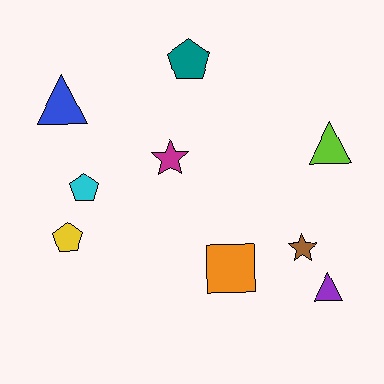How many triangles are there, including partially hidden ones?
There are 3 triangles.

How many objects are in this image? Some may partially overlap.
There are 9 objects.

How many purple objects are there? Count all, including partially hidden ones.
There is 1 purple object.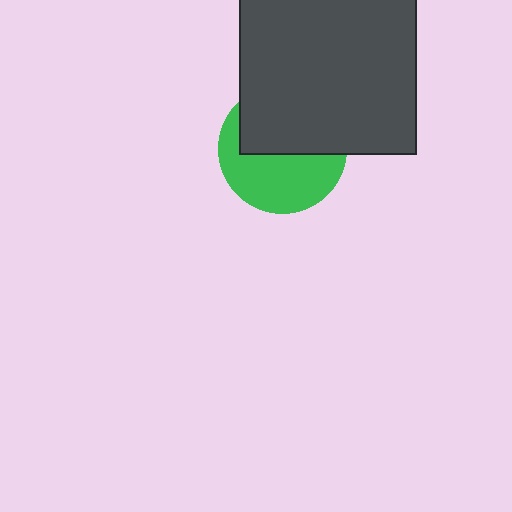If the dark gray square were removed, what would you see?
You would see the complete green circle.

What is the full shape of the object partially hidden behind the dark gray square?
The partially hidden object is a green circle.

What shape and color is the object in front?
The object in front is a dark gray square.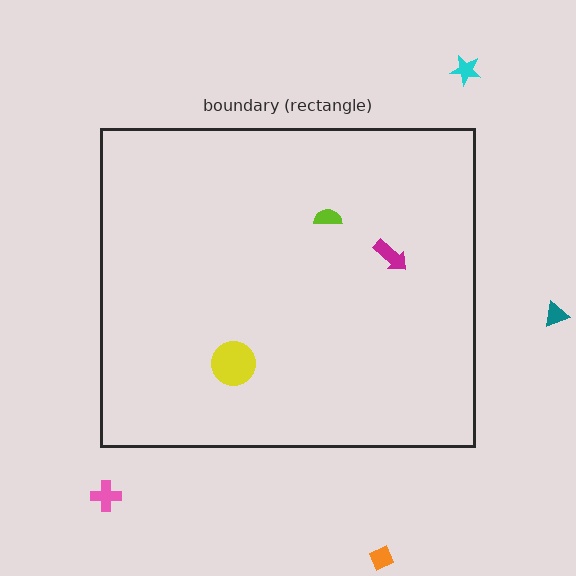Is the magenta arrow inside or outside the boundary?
Inside.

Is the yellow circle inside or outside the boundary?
Inside.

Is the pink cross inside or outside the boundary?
Outside.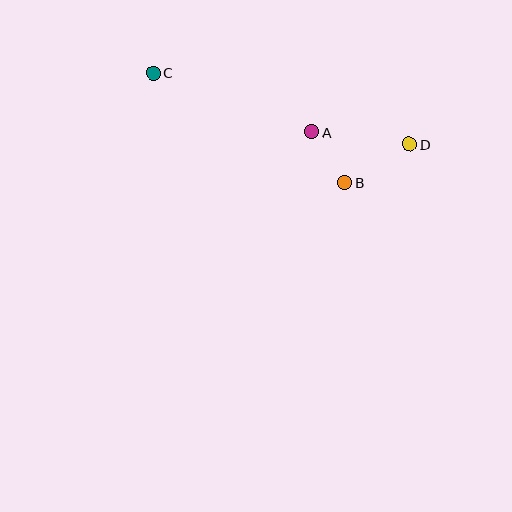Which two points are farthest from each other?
Points C and D are farthest from each other.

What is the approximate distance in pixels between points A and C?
The distance between A and C is approximately 169 pixels.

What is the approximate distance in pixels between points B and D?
The distance between B and D is approximately 76 pixels.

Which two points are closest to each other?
Points A and B are closest to each other.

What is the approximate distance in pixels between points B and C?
The distance between B and C is approximately 220 pixels.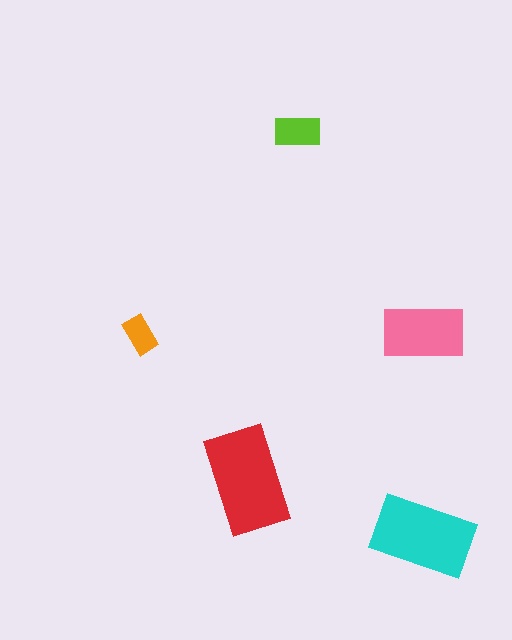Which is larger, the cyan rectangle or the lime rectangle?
The cyan one.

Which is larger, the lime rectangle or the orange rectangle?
The lime one.